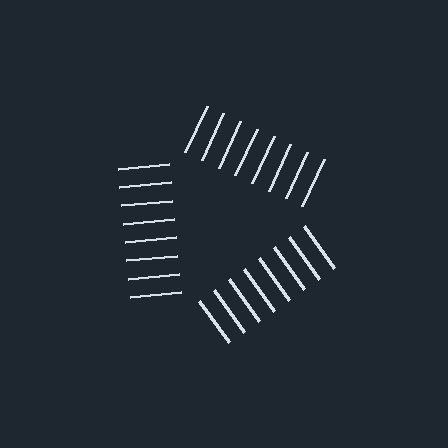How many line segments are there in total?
24 — 8 along each of the 3 edges.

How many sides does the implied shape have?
3 sides — the line-ends trace a triangle.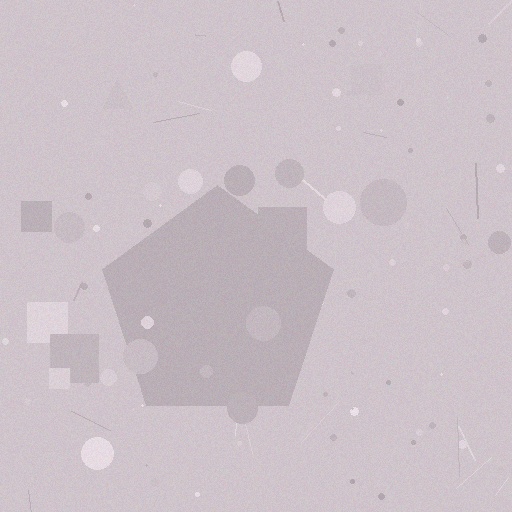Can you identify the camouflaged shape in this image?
The camouflaged shape is a pentagon.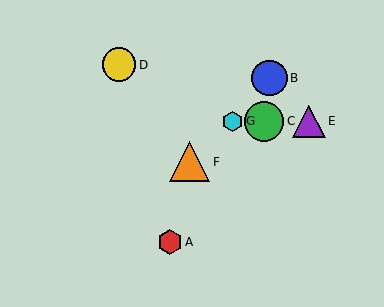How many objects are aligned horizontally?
3 objects (C, E, G) are aligned horizontally.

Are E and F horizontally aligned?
No, E is at y≈121 and F is at y≈162.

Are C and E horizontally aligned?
Yes, both are at y≈121.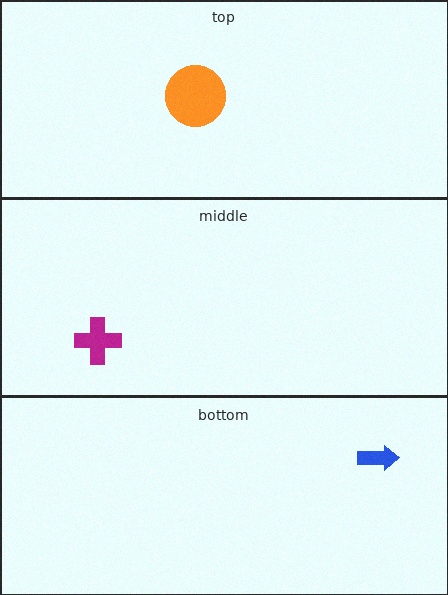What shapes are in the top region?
The orange circle.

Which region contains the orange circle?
The top region.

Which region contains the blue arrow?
The bottom region.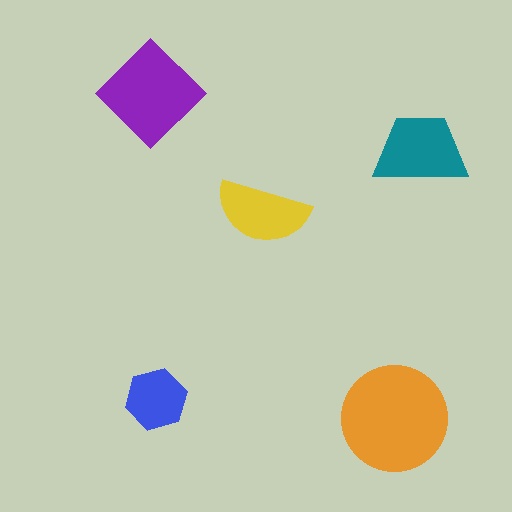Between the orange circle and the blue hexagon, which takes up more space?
The orange circle.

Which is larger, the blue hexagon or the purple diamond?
The purple diamond.